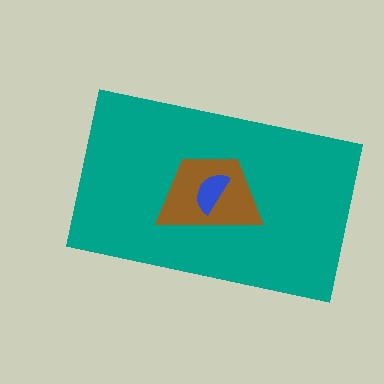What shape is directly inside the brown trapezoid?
The blue semicircle.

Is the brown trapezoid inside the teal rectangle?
Yes.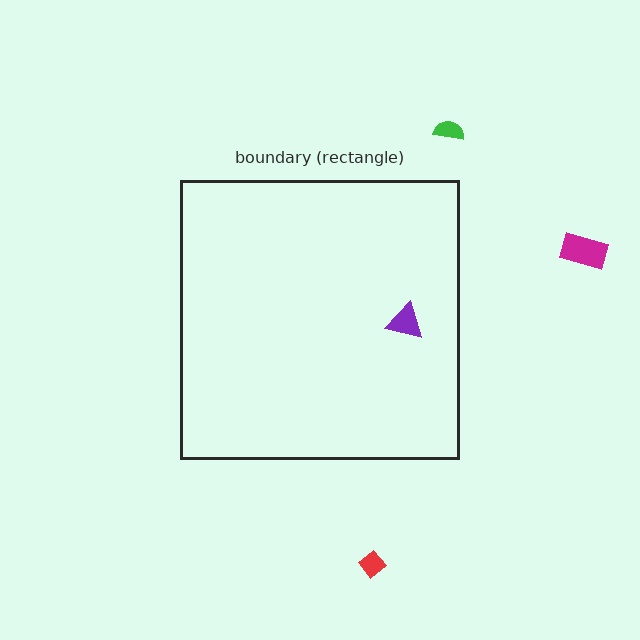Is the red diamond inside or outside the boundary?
Outside.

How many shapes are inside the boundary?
1 inside, 3 outside.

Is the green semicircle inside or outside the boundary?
Outside.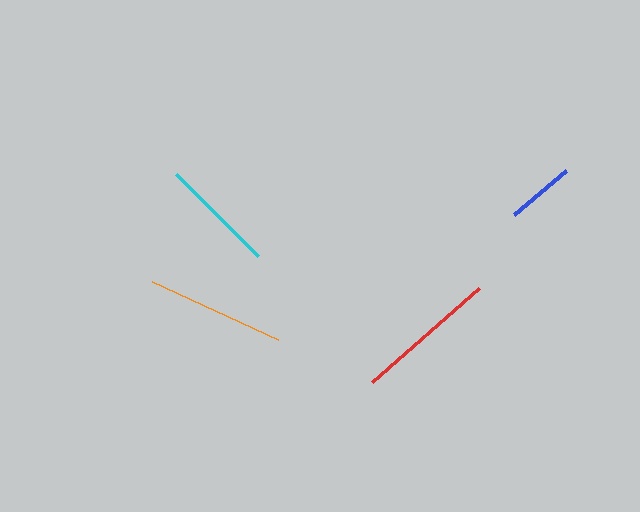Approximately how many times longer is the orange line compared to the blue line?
The orange line is approximately 2.0 times the length of the blue line.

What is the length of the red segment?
The red segment is approximately 143 pixels long.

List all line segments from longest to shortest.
From longest to shortest: red, orange, cyan, blue.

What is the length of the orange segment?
The orange segment is approximately 138 pixels long.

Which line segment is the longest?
The red line is the longest at approximately 143 pixels.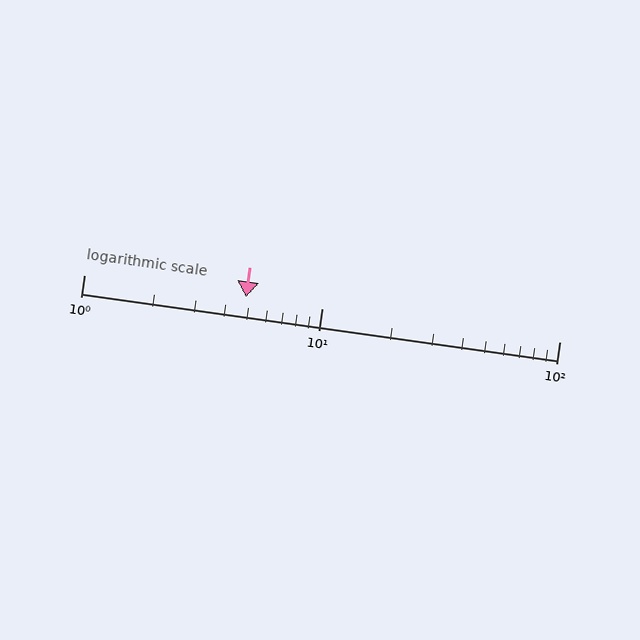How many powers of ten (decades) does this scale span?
The scale spans 2 decades, from 1 to 100.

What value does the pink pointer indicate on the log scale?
The pointer indicates approximately 4.8.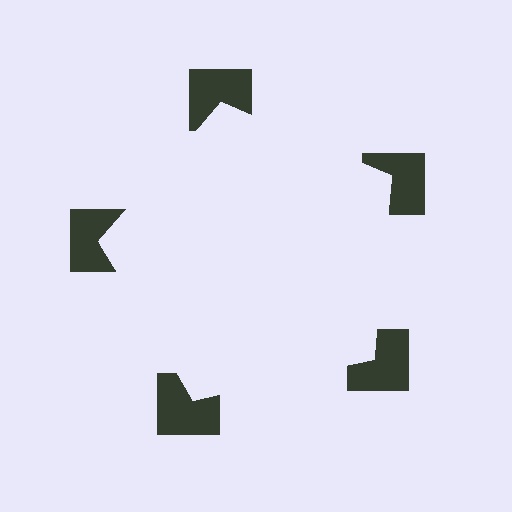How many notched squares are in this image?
There are 5 — one at each vertex of the illusory pentagon.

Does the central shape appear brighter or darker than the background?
It typically appears slightly brighter than the background, even though no actual brightness change is drawn.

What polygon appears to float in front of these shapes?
An illusory pentagon — its edges are inferred from the aligned wedge cuts in the notched squares, not physically drawn.